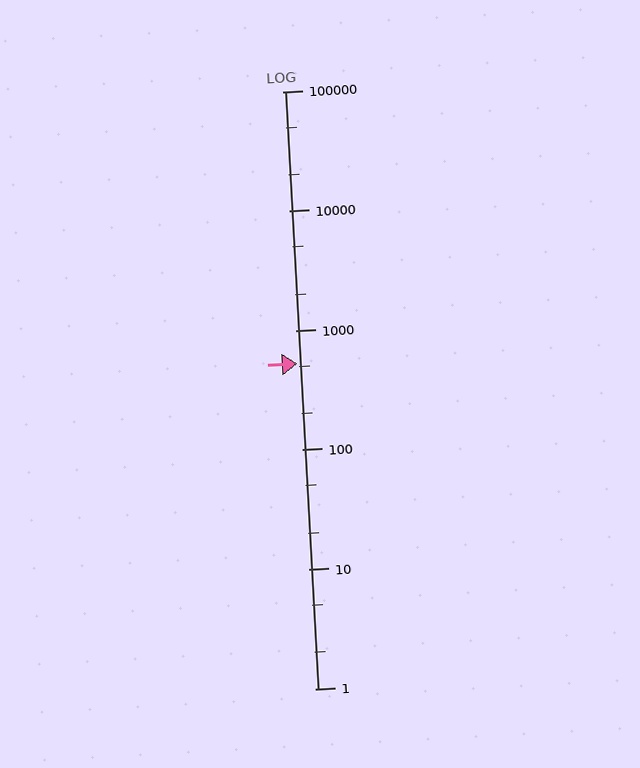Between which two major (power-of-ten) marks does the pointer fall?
The pointer is between 100 and 1000.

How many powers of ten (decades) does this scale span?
The scale spans 5 decades, from 1 to 100000.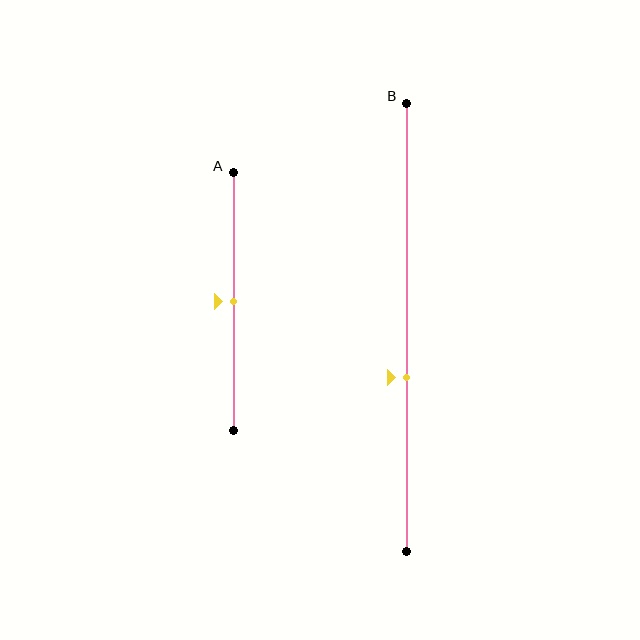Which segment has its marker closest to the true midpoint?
Segment A has its marker closest to the true midpoint.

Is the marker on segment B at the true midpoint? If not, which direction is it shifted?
No, the marker on segment B is shifted downward by about 11% of the segment length.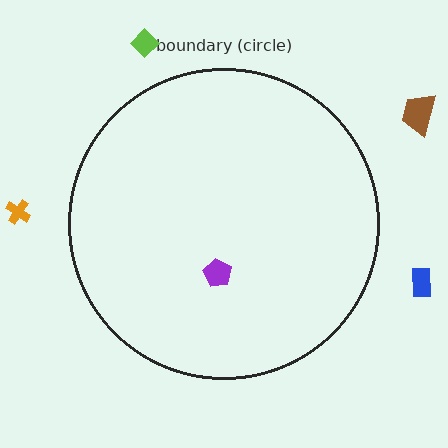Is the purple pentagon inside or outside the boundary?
Inside.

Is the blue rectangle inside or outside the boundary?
Outside.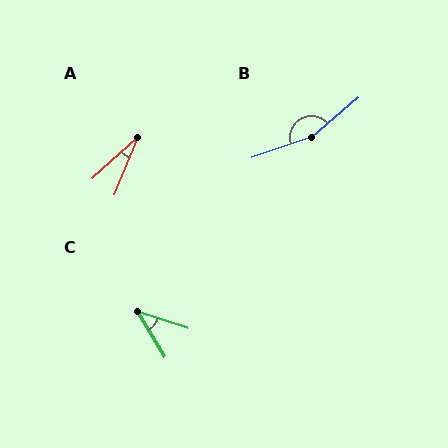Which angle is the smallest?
A, at approximately 26 degrees.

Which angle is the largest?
B, at approximately 158 degrees.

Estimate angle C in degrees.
Approximately 41 degrees.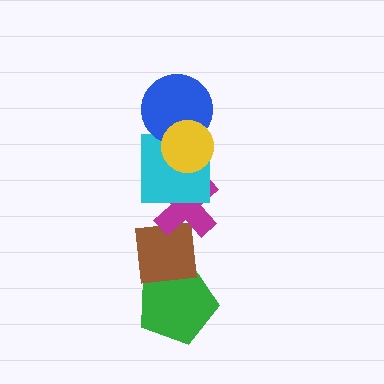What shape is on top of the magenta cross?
The cyan square is on top of the magenta cross.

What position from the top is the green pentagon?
The green pentagon is 6th from the top.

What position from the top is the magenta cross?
The magenta cross is 4th from the top.